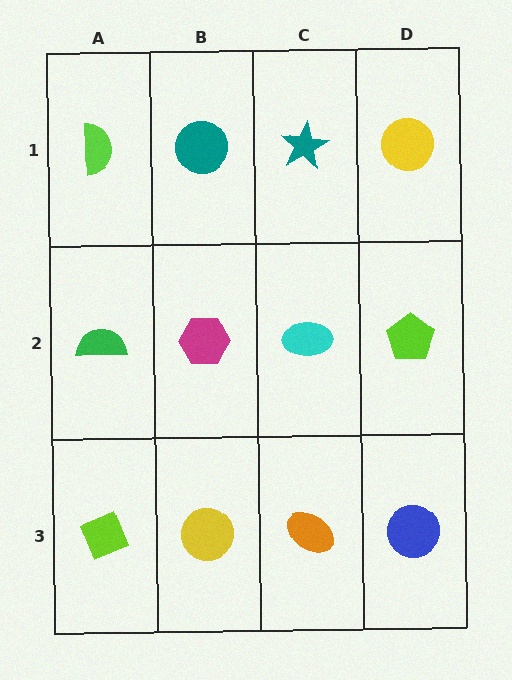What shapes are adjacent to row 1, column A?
A green semicircle (row 2, column A), a teal circle (row 1, column B).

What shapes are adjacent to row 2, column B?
A teal circle (row 1, column B), a yellow circle (row 3, column B), a green semicircle (row 2, column A), a cyan ellipse (row 2, column C).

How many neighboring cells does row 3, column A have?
2.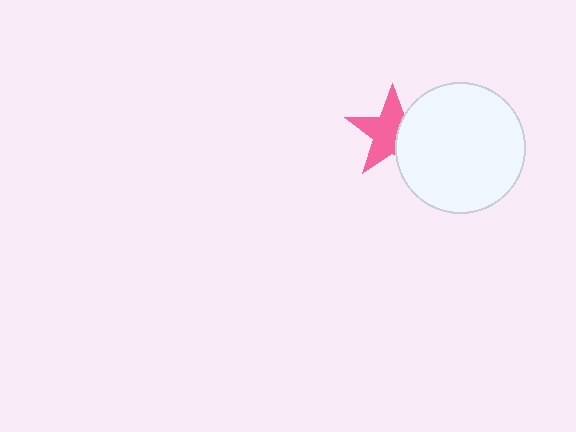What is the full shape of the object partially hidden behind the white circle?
The partially hidden object is a pink star.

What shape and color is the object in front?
The object in front is a white circle.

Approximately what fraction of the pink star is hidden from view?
Roughly 37% of the pink star is hidden behind the white circle.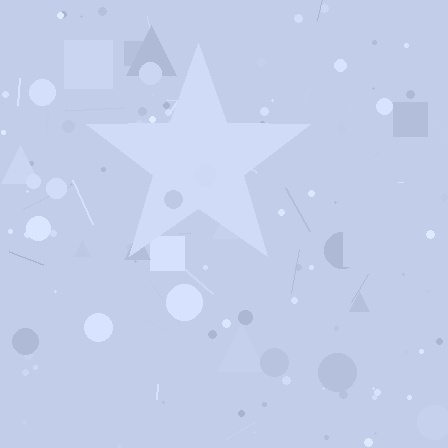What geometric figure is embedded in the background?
A star is embedded in the background.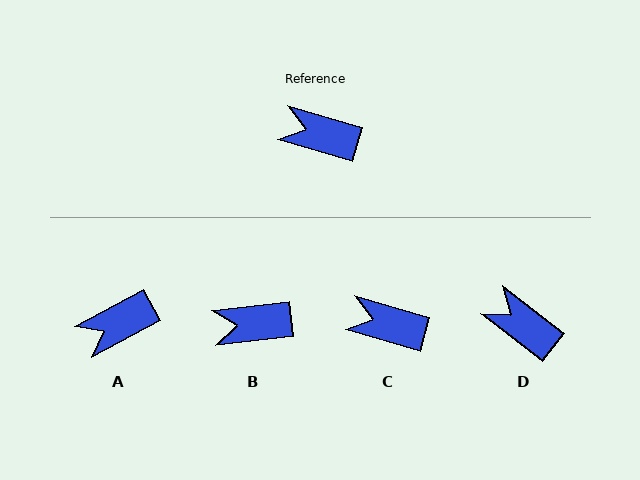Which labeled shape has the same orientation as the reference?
C.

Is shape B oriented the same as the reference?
No, it is off by about 23 degrees.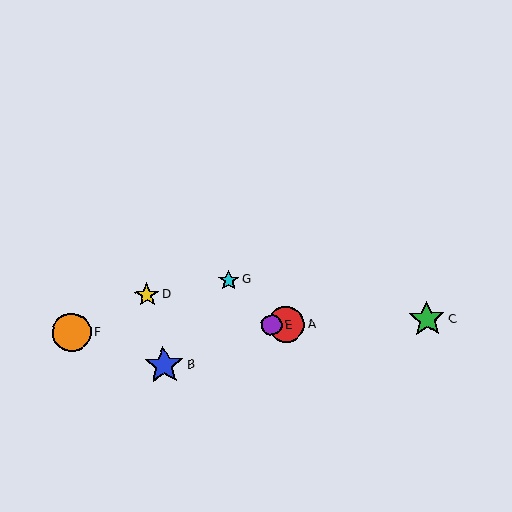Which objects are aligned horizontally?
Objects A, C, E, F are aligned horizontally.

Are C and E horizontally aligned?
Yes, both are at y≈319.